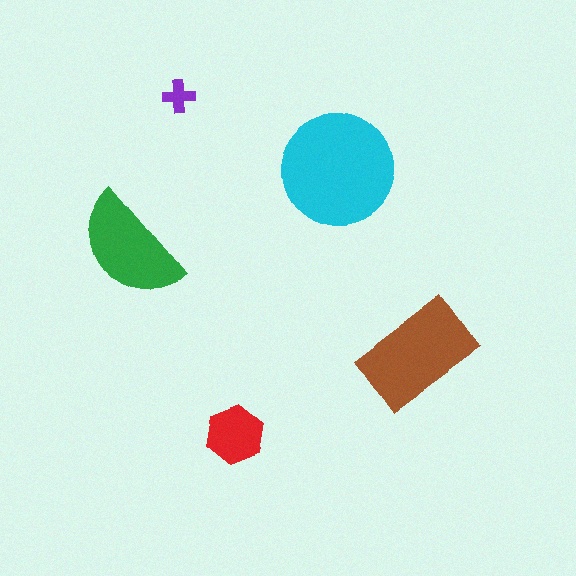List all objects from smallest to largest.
The purple cross, the red hexagon, the green semicircle, the brown rectangle, the cyan circle.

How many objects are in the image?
There are 5 objects in the image.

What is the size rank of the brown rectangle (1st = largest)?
2nd.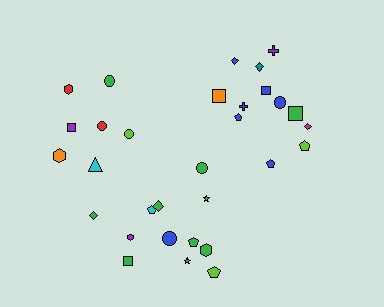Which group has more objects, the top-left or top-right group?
The top-right group.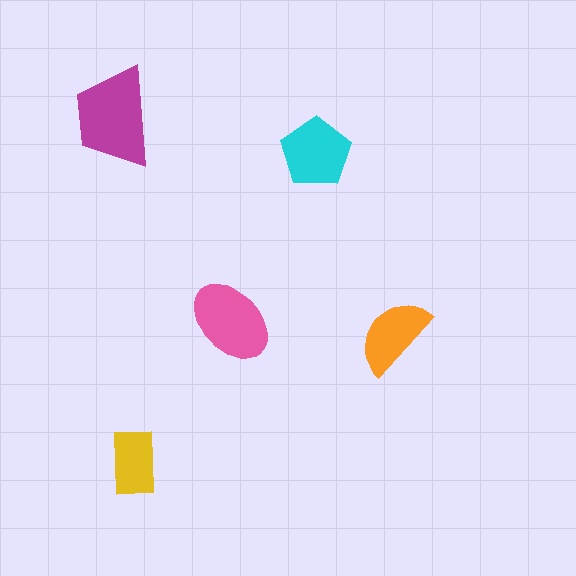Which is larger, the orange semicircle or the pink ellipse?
The pink ellipse.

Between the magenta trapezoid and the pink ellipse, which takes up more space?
The magenta trapezoid.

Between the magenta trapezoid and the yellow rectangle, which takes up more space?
The magenta trapezoid.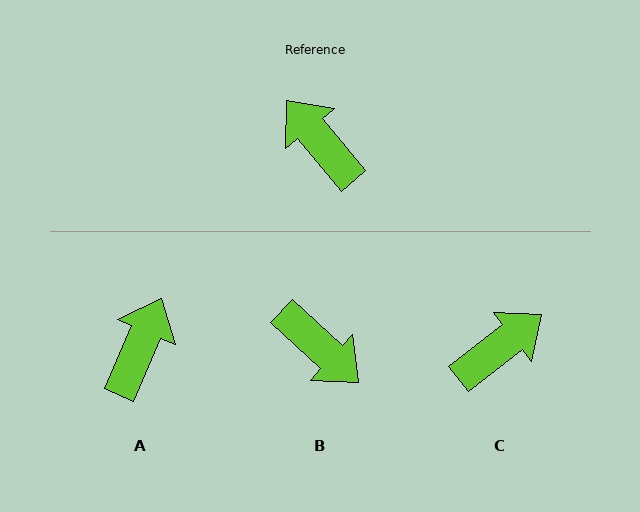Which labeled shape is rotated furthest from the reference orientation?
B, about 172 degrees away.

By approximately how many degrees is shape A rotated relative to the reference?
Approximately 64 degrees clockwise.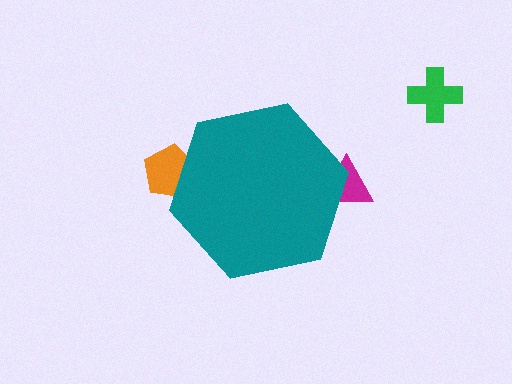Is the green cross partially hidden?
No, the green cross is fully visible.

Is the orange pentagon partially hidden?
Yes, the orange pentagon is partially hidden behind the teal hexagon.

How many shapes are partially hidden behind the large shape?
2 shapes are partially hidden.